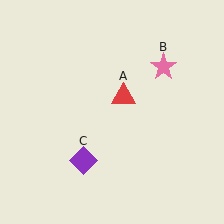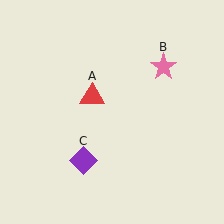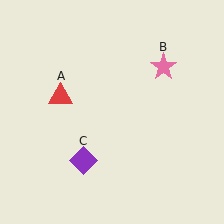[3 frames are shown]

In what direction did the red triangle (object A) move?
The red triangle (object A) moved left.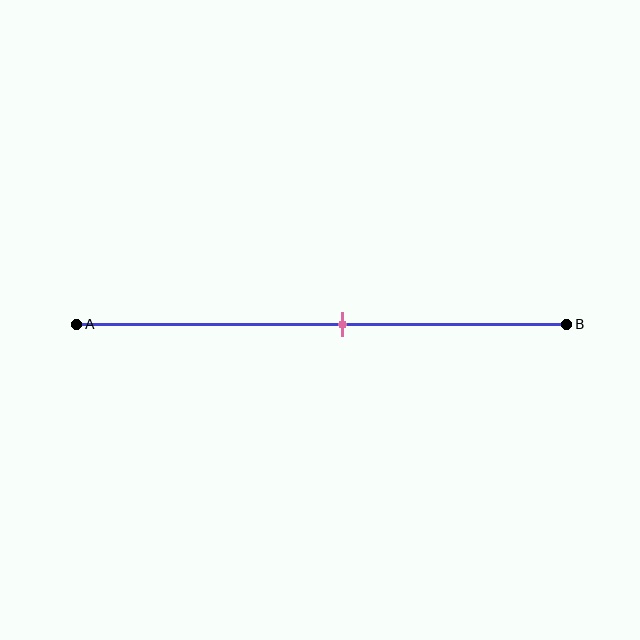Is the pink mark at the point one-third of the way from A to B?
No, the mark is at about 55% from A, not at the 33% one-third point.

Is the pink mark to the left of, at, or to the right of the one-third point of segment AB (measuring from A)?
The pink mark is to the right of the one-third point of segment AB.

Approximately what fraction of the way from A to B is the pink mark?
The pink mark is approximately 55% of the way from A to B.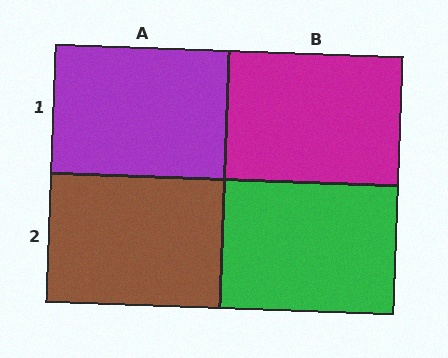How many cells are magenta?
1 cell is magenta.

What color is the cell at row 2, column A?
Brown.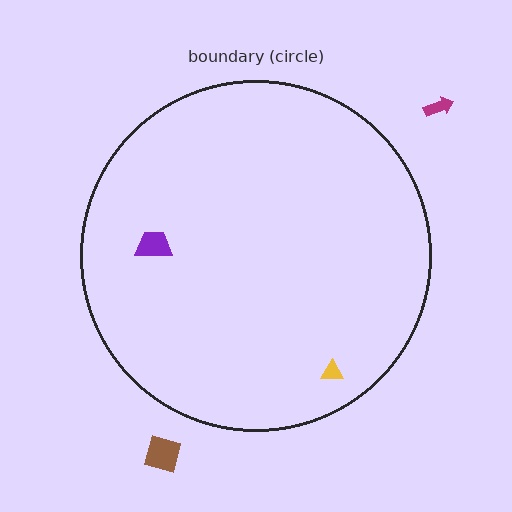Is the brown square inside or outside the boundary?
Outside.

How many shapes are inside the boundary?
2 inside, 2 outside.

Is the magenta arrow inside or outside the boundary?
Outside.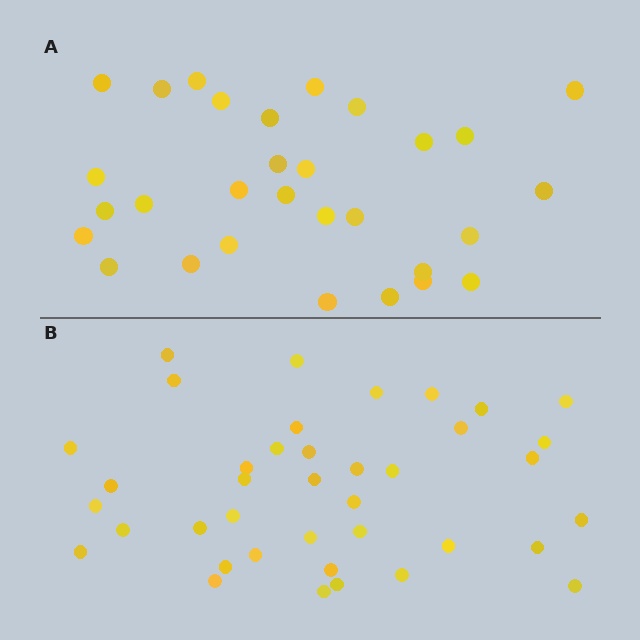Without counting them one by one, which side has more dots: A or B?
Region B (the bottom region) has more dots.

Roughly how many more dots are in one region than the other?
Region B has roughly 8 or so more dots than region A.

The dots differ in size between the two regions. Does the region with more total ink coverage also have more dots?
No. Region A has more total ink coverage because its dots are larger, but region B actually contains more individual dots. Total area can be misleading — the number of items is what matters here.